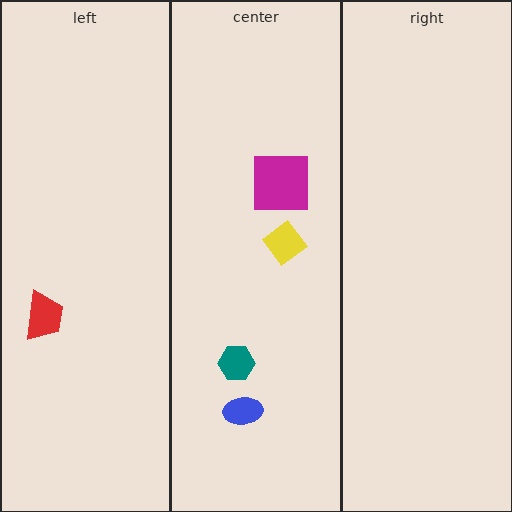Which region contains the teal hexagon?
The center region.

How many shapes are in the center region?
4.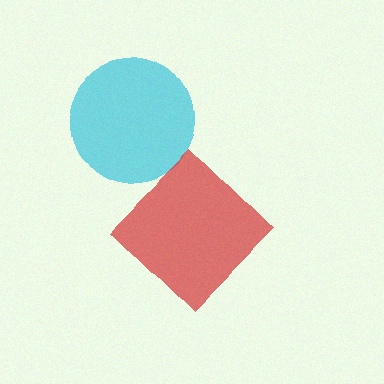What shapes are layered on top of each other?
The layered shapes are: a cyan circle, a red diamond.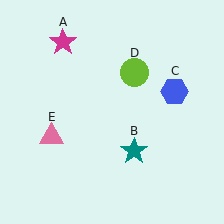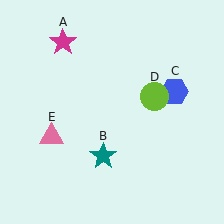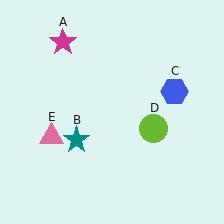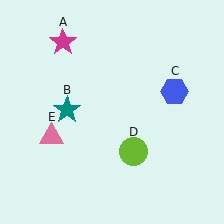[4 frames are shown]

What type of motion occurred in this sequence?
The teal star (object B), lime circle (object D) rotated clockwise around the center of the scene.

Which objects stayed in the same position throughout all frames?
Magenta star (object A) and blue hexagon (object C) and pink triangle (object E) remained stationary.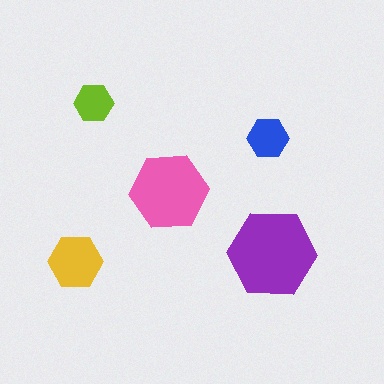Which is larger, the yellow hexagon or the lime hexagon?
The yellow one.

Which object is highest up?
The lime hexagon is topmost.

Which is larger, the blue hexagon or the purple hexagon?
The purple one.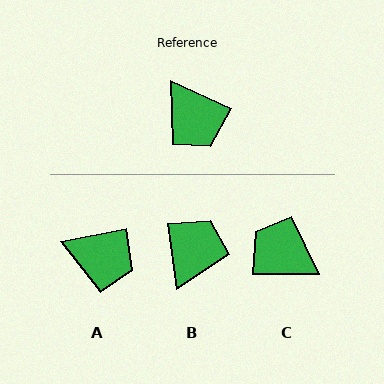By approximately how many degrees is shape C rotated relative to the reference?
Approximately 156 degrees clockwise.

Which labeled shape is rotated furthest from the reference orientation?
C, about 156 degrees away.